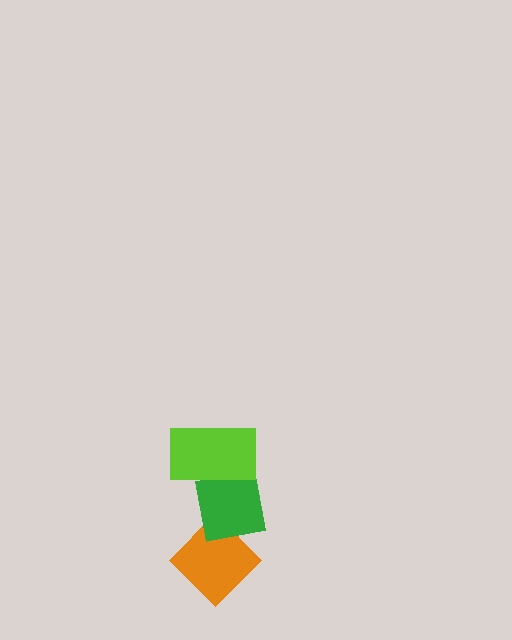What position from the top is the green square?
The green square is 2nd from the top.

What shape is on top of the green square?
The lime rectangle is on top of the green square.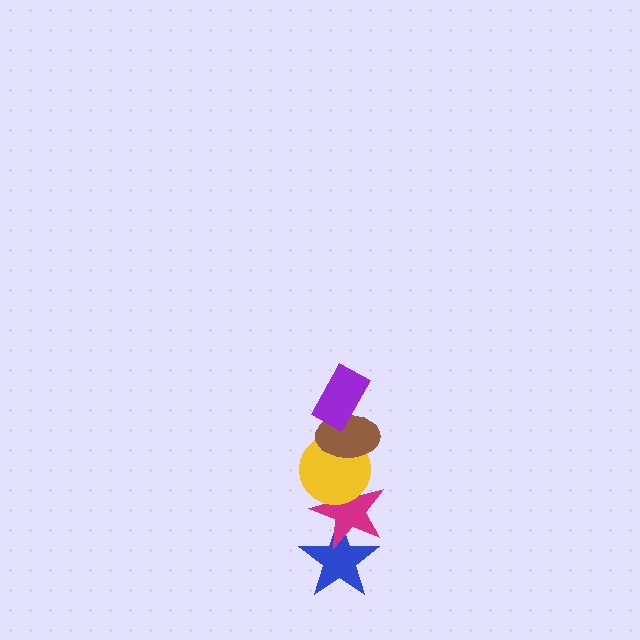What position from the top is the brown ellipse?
The brown ellipse is 2nd from the top.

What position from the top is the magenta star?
The magenta star is 4th from the top.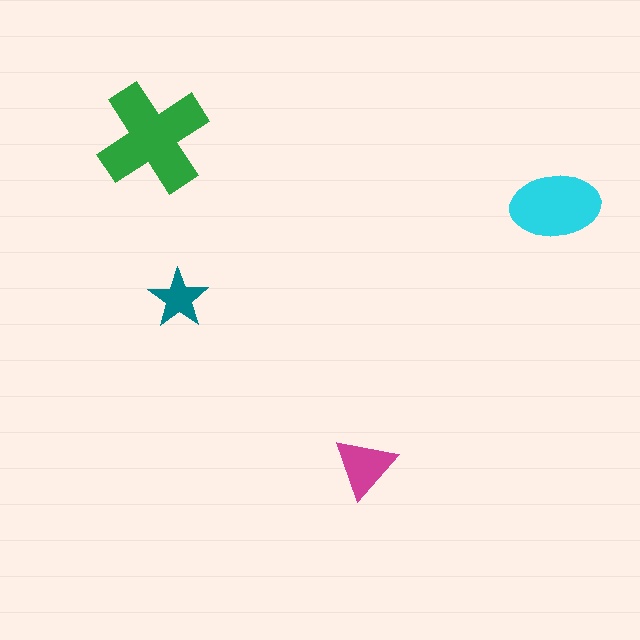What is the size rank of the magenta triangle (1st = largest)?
3rd.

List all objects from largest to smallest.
The green cross, the cyan ellipse, the magenta triangle, the teal star.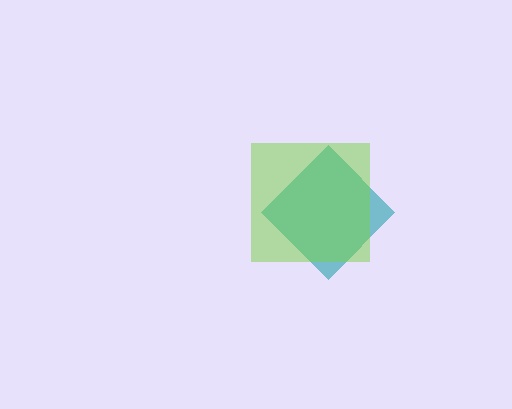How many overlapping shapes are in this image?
There are 2 overlapping shapes in the image.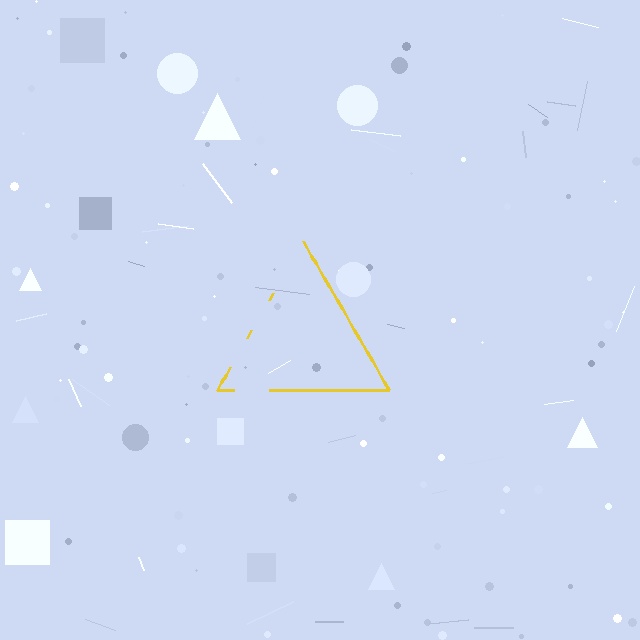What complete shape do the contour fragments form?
The contour fragments form a triangle.